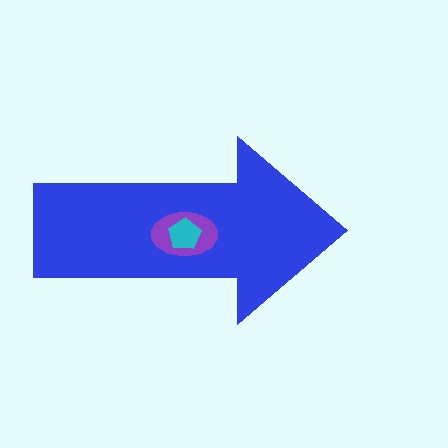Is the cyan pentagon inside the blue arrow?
Yes.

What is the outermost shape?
The blue arrow.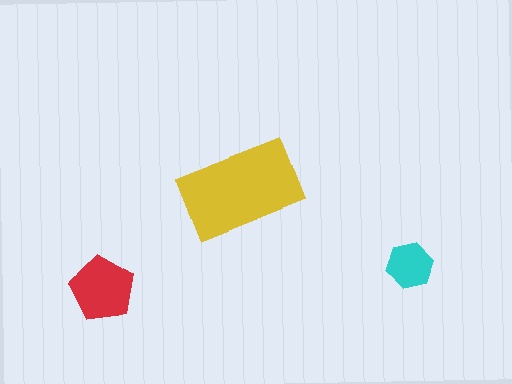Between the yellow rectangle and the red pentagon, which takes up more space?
The yellow rectangle.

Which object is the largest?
The yellow rectangle.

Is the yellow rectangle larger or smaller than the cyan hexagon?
Larger.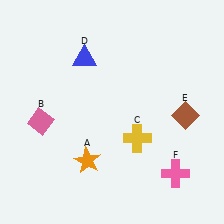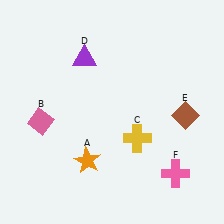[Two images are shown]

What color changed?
The triangle (D) changed from blue in Image 1 to purple in Image 2.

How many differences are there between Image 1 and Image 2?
There is 1 difference between the two images.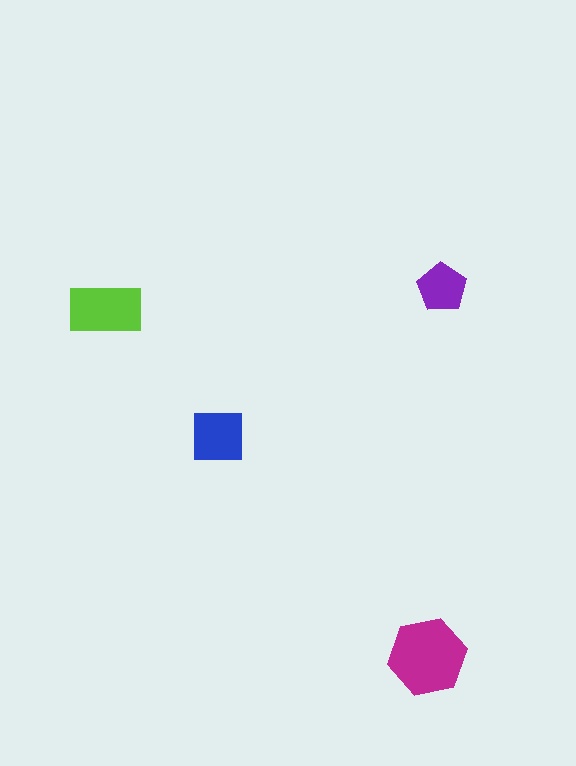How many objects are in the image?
There are 4 objects in the image.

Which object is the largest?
The magenta hexagon.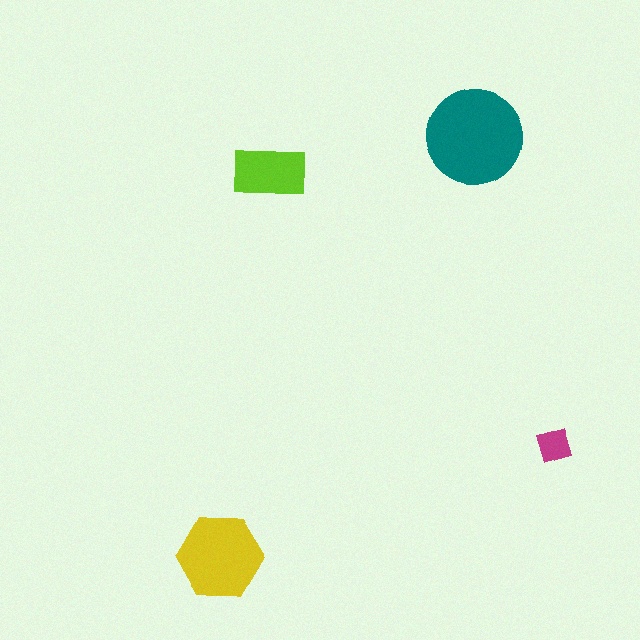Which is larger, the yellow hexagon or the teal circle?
The teal circle.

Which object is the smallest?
The magenta diamond.